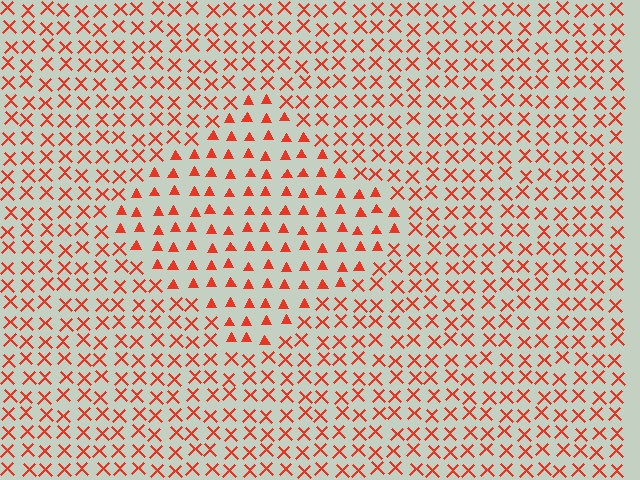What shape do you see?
I see a diamond.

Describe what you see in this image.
The image is filled with small red elements arranged in a uniform grid. A diamond-shaped region contains triangles, while the surrounding area contains X marks. The boundary is defined purely by the change in element shape.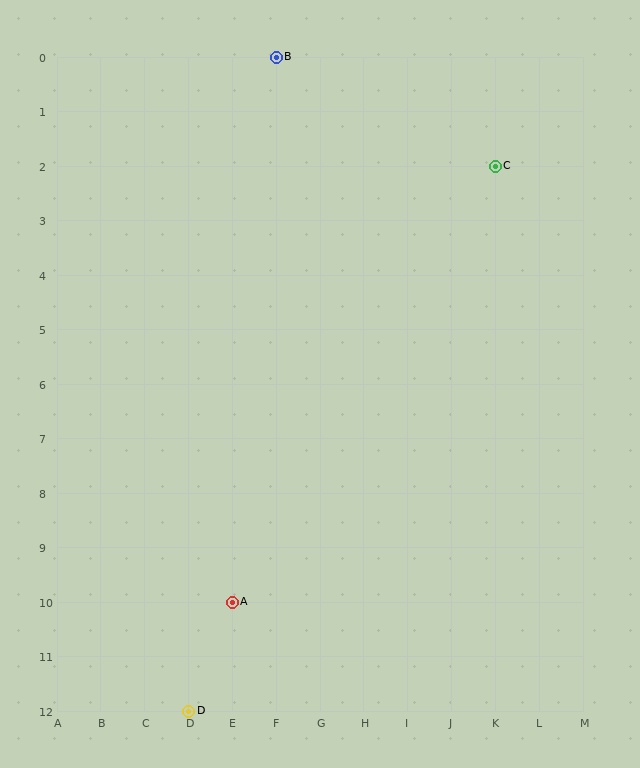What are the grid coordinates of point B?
Point B is at grid coordinates (F, 0).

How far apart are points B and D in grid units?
Points B and D are 2 columns and 12 rows apart (about 12.2 grid units diagonally).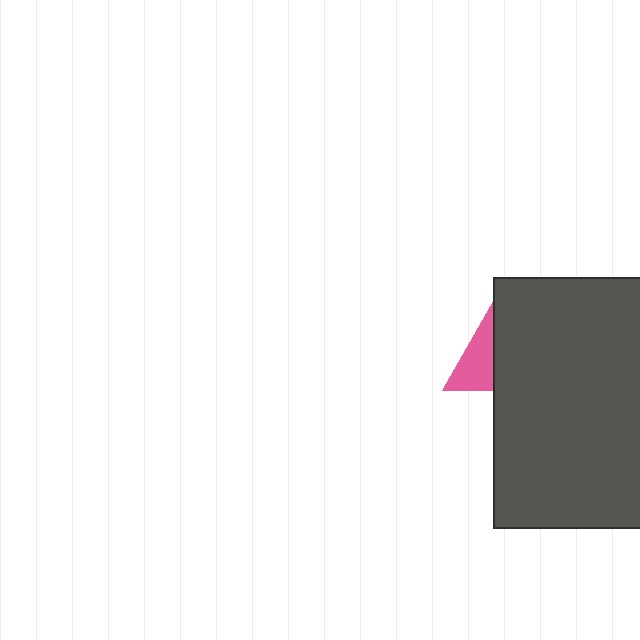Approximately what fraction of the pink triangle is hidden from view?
Roughly 68% of the pink triangle is hidden behind the dark gray rectangle.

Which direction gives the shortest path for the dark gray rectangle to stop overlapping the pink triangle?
Moving right gives the shortest separation.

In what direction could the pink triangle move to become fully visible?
The pink triangle could move left. That would shift it out from behind the dark gray rectangle entirely.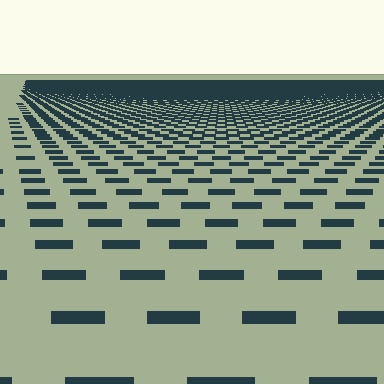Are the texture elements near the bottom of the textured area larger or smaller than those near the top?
Larger. Near the bottom, elements are closer to the viewer and appear at a bigger on-screen size.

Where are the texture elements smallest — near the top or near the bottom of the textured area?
Near the top.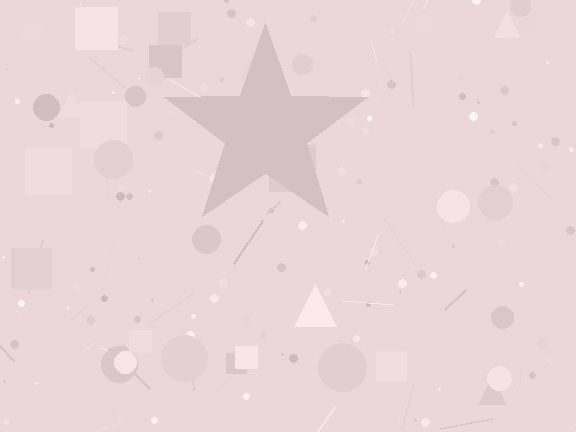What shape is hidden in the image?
A star is hidden in the image.